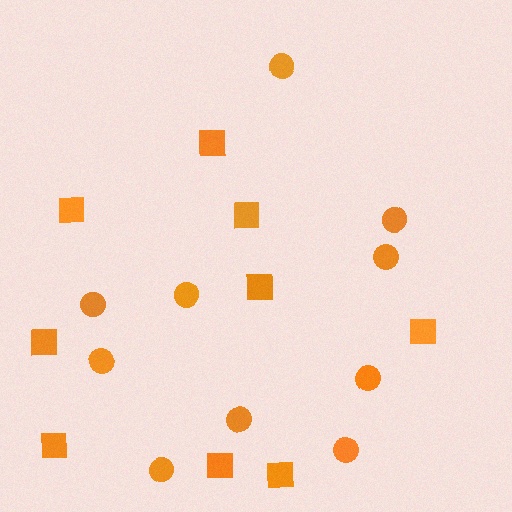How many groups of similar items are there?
There are 2 groups: one group of circles (10) and one group of squares (9).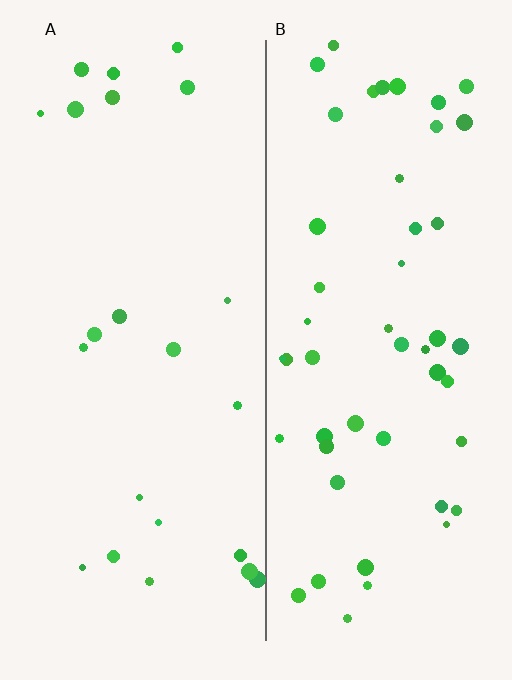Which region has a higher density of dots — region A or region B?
B (the right).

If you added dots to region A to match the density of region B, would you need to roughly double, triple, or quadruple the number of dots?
Approximately double.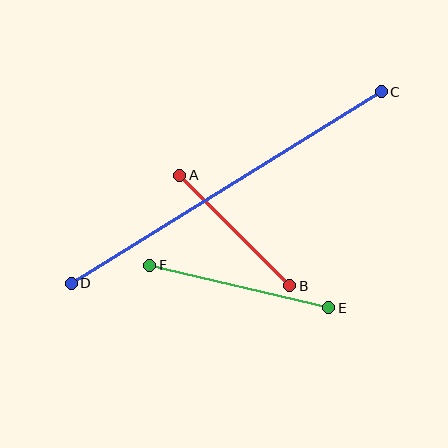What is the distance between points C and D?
The distance is approximately 364 pixels.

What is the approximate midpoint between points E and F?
The midpoint is at approximately (239, 287) pixels.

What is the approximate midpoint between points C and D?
The midpoint is at approximately (226, 187) pixels.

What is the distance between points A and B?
The distance is approximately 156 pixels.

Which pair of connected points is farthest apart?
Points C and D are farthest apart.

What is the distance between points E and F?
The distance is approximately 184 pixels.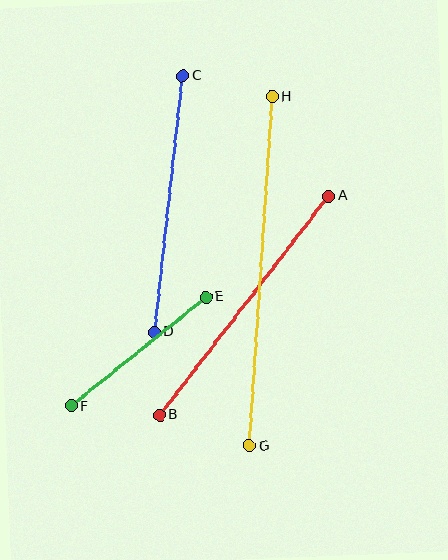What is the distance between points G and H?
The distance is approximately 350 pixels.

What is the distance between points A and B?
The distance is approximately 276 pixels.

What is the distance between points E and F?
The distance is approximately 173 pixels.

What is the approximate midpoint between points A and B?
The midpoint is at approximately (244, 306) pixels.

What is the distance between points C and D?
The distance is approximately 258 pixels.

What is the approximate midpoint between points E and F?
The midpoint is at approximately (139, 351) pixels.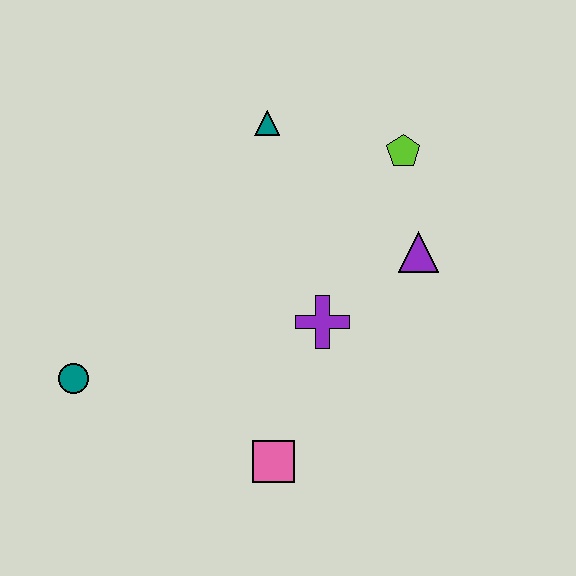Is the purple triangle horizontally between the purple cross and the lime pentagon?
No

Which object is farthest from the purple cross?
The teal circle is farthest from the purple cross.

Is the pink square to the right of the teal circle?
Yes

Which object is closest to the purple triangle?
The lime pentagon is closest to the purple triangle.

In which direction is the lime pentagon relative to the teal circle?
The lime pentagon is to the right of the teal circle.